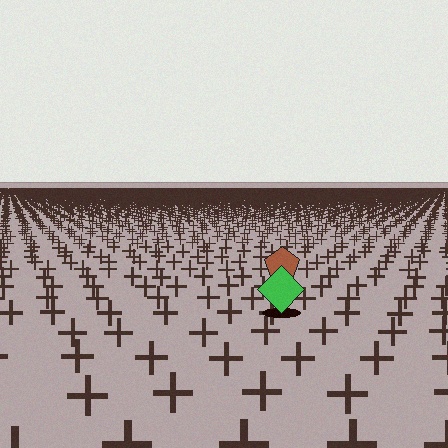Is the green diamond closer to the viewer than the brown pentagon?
Yes. The green diamond is closer — you can tell from the texture gradient: the ground texture is coarser near it.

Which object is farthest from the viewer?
The brown pentagon is farthest from the viewer. It appears smaller and the ground texture around it is denser.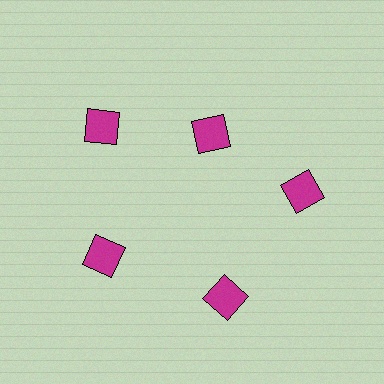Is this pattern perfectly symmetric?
No. The 5 magenta diamonds are arranged in a ring, but one element near the 1 o'clock position is pulled inward toward the center, breaking the 5-fold rotational symmetry.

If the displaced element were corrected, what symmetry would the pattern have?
It would have 5-fold rotational symmetry — the pattern would map onto itself every 72 degrees.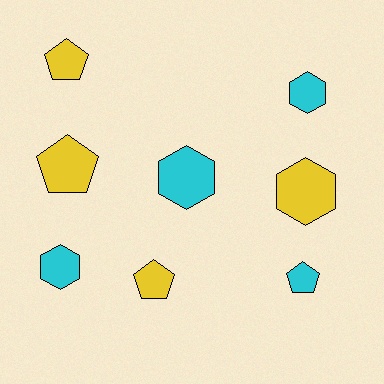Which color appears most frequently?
Cyan, with 4 objects.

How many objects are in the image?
There are 8 objects.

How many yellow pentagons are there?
There are 3 yellow pentagons.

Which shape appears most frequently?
Hexagon, with 4 objects.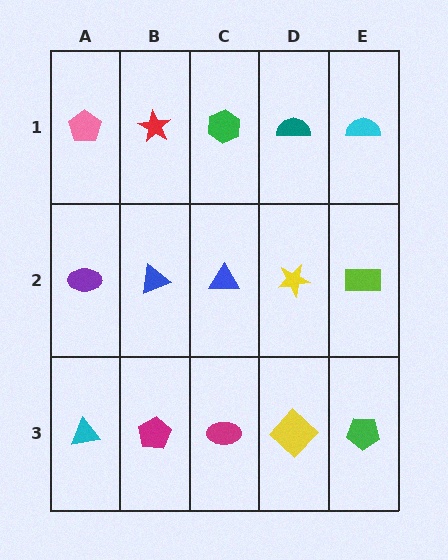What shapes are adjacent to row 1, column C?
A blue triangle (row 2, column C), a red star (row 1, column B), a teal semicircle (row 1, column D).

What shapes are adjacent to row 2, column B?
A red star (row 1, column B), a magenta pentagon (row 3, column B), a purple ellipse (row 2, column A), a blue triangle (row 2, column C).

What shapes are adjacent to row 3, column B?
A blue triangle (row 2, column B), a cyan triangle (row 3, column A), a magenta ellipse (row 3, column C).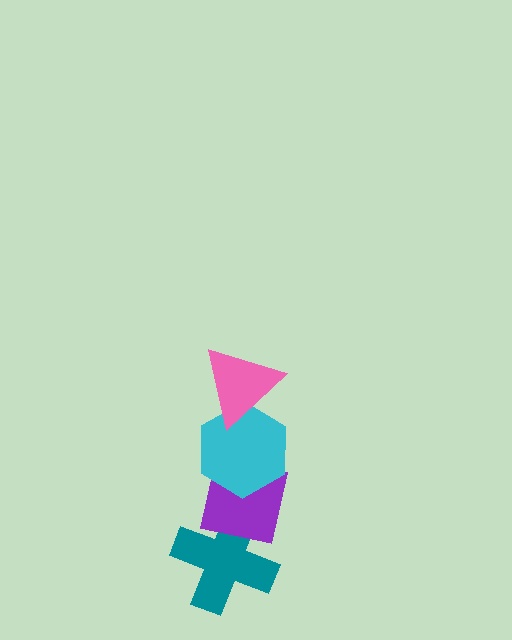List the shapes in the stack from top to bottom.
From top to bottom: the pink triangle, the cyan hexagon, the purple square, the teal cross.